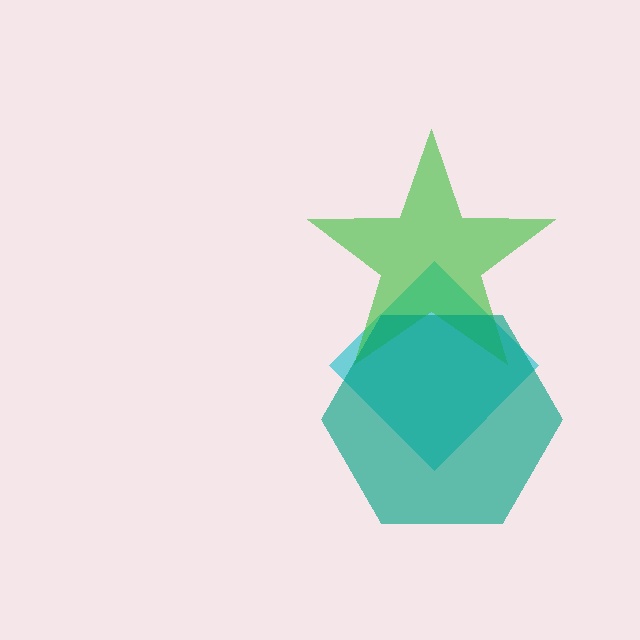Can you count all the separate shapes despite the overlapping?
Yes, there are 3 separate shapes.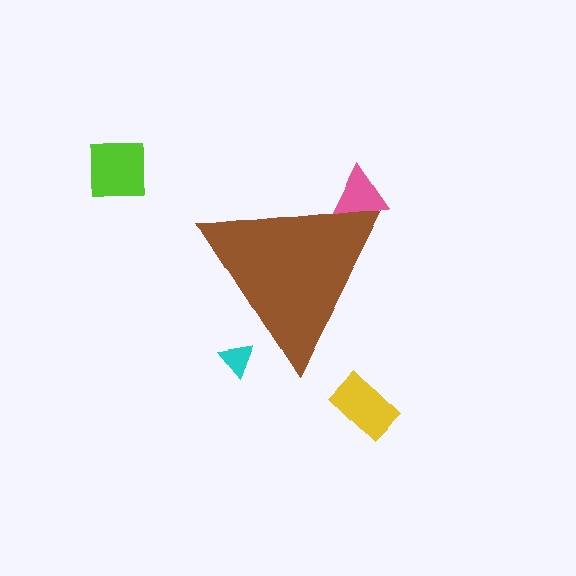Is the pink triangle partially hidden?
Yes, the pink triangle is partially hidden behind the brown triangle.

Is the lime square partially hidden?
No, the lime square is fully visible.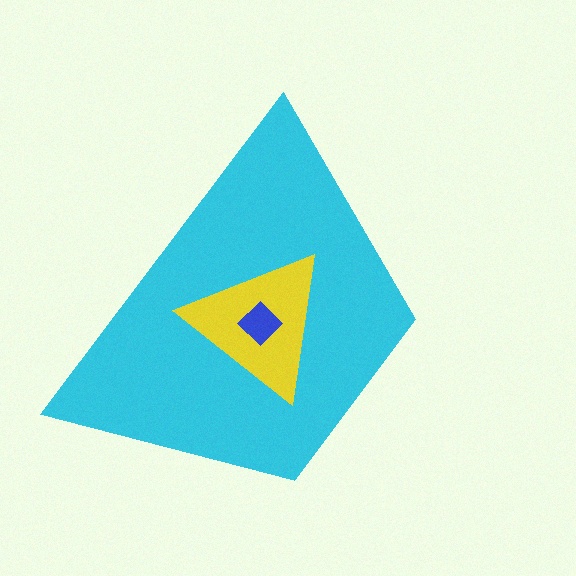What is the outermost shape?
The cyan trapezoid.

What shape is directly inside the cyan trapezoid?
The yellow triangle.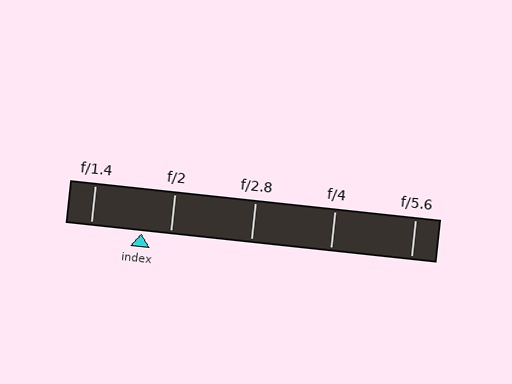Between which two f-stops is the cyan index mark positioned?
The index mark is between f/1.4 and f/2.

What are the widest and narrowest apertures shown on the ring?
The widest aperture shown is f/1.4 and the narrowest is f/5.6.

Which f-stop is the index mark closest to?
The index mark is closest to f/2.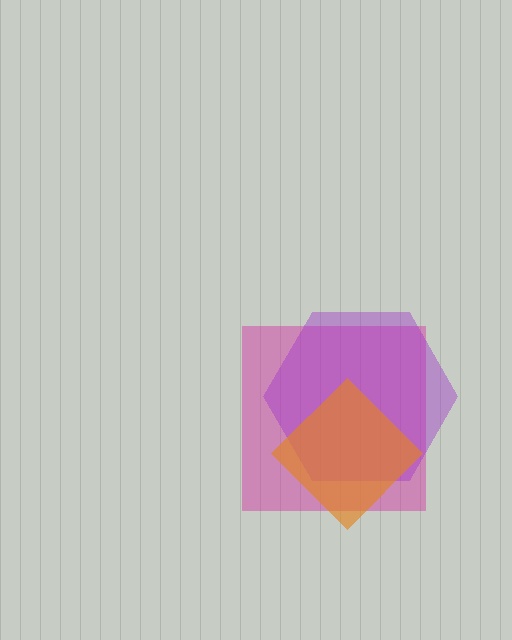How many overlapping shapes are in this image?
There are 3 overlapping shapes in the image.